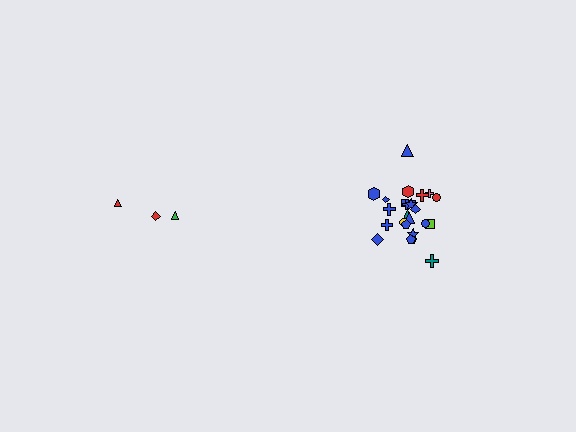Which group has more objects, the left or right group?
The right group.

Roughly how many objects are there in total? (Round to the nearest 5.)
Roughly 30 objects in total.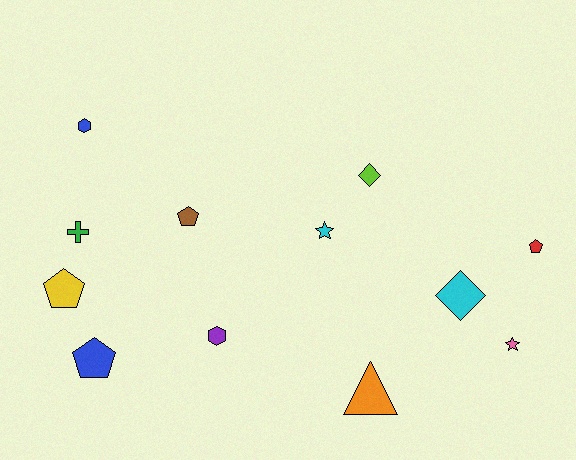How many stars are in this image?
There are 2 stars.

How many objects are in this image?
There are 12 objects.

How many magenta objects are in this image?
There are no magenta objects.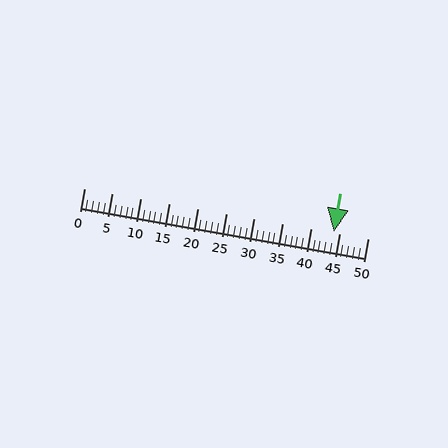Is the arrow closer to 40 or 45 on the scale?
The arrow is closer to 45.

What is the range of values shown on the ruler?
The ruler shows values from 0 to 50.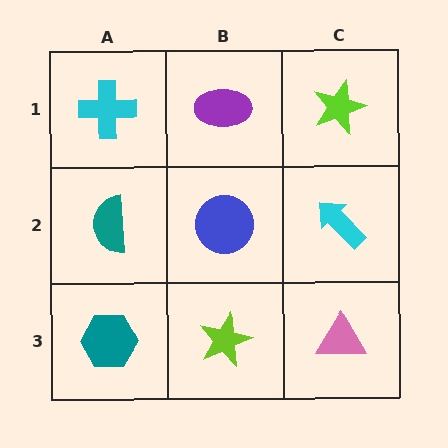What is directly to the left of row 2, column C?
A blue circle.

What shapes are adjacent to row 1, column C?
A cyan arrow (row 2, column C), a purple ellipse (row 1, column B).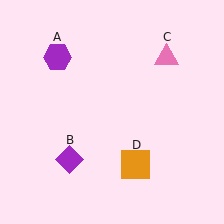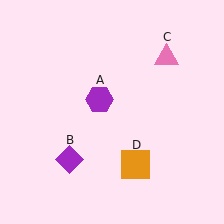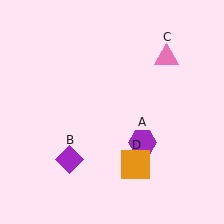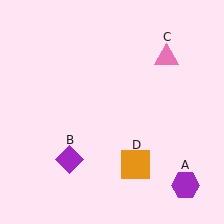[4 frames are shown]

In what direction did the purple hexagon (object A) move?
The purple hexagon (object A) moved down and to the right.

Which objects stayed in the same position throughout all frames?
Purple diamond (object B) and pink triangle (object C) and orange square (object D) remained stationary.